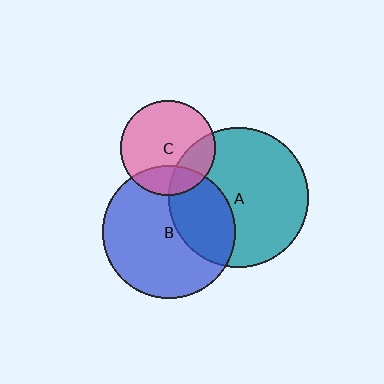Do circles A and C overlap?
Yes.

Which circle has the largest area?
Circle A (teal).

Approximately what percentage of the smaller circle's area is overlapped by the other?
Approximately 25%.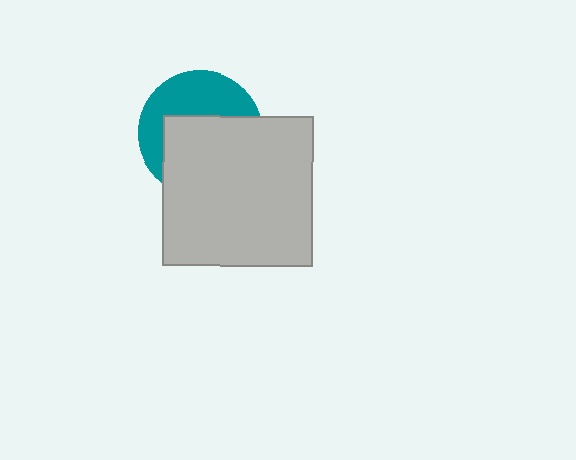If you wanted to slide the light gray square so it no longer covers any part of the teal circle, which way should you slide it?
Slide it down — that is the most direct way to separate the two shapes.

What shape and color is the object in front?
The object in front is a light gray square.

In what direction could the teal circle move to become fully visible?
The teal circle could move up. That would shift it out from behind the light gray square entirely.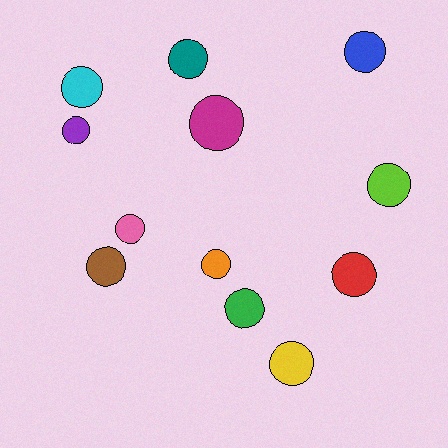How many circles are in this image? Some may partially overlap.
There are 12 circles.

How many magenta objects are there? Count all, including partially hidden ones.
There is 1 magenta object.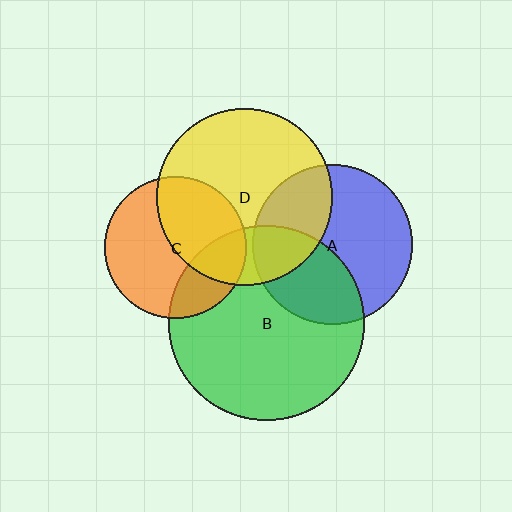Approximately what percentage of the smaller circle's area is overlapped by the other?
Approximately 40%.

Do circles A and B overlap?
Yes.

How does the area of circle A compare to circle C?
Approximately 1.3 times.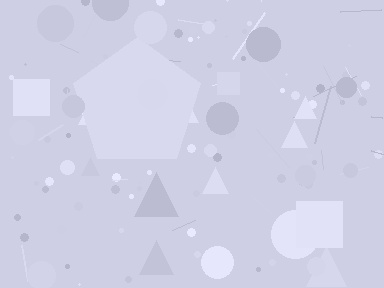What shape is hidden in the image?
A pentagon is hidden in the image.